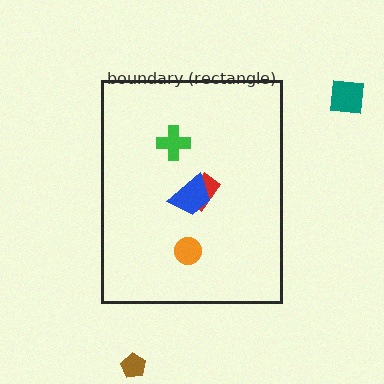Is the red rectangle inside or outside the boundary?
Inside.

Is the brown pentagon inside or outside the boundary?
Outside.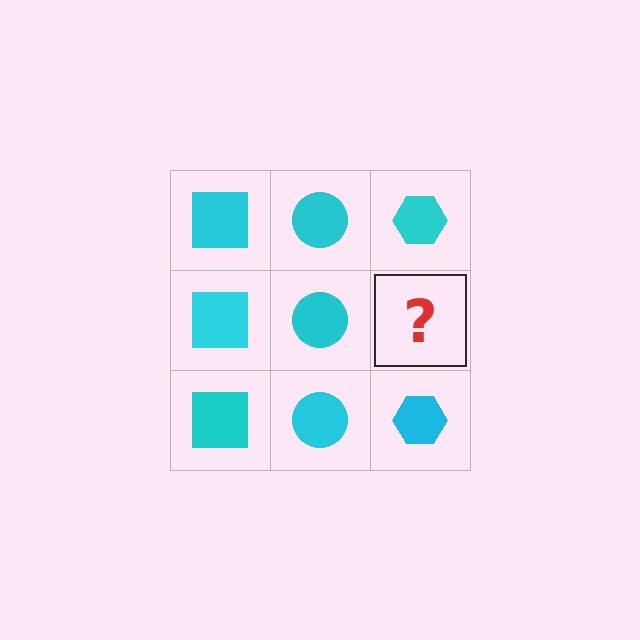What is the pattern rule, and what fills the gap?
The rule is that each column has a consistent shape. The gap should be filled with a cyan hexagon.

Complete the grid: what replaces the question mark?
The question mark should be replaced with a cyan hexagon.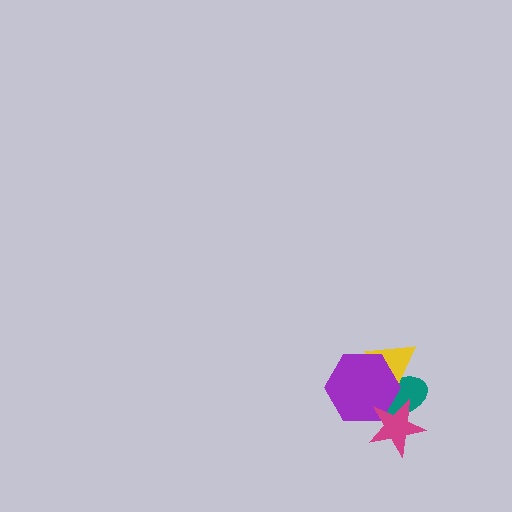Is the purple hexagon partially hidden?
Yes, it is partially covered by another shape.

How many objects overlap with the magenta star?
2 objects overlap with the magenta star.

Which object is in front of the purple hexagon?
The magenta star is in front of the purple hexagon.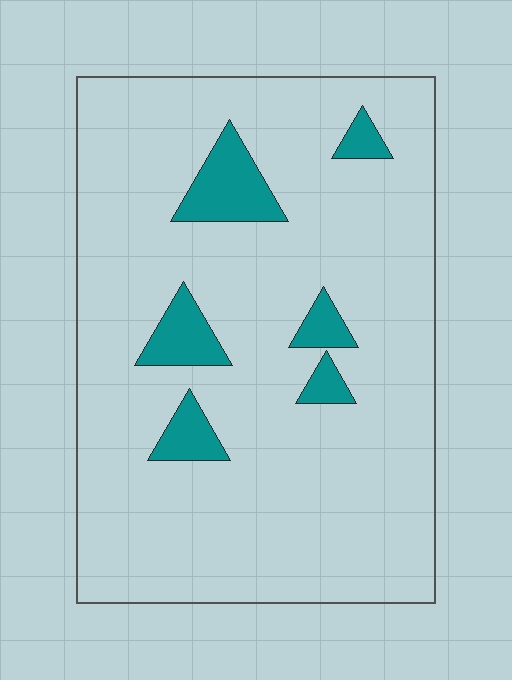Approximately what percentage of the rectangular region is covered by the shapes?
Approximately 10%.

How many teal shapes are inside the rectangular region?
6.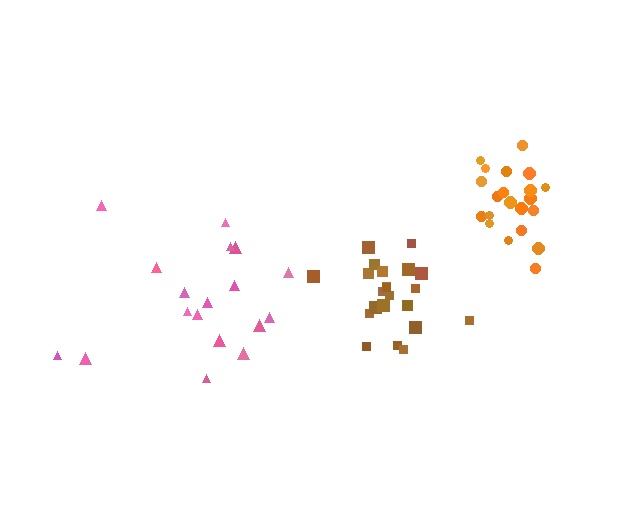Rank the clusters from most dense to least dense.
brown, orange, pink.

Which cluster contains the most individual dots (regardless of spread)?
Brown (22).